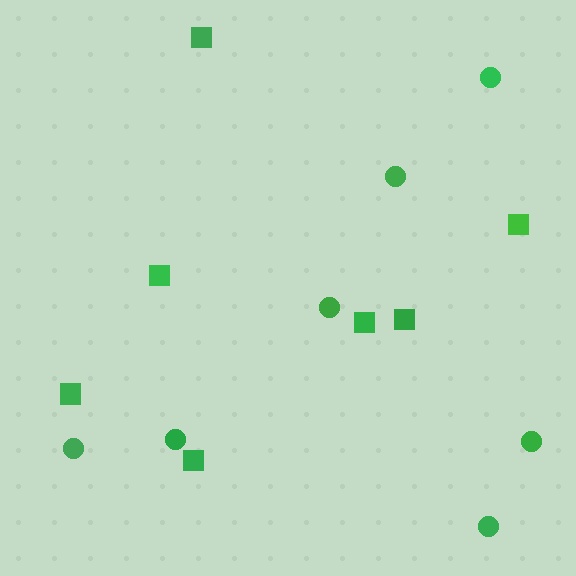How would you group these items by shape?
There are 2 groups: one group of squares (7) and one group of circles (7).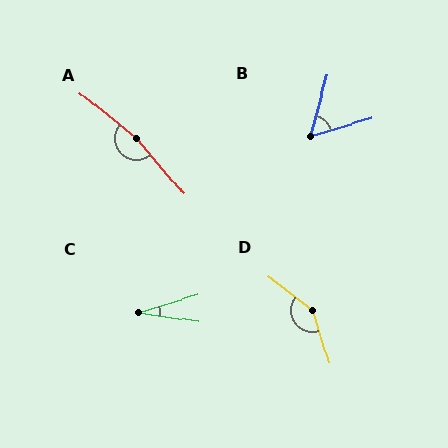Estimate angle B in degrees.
Approximately 58 degrees.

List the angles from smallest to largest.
C (25°), B (58°), D (144°), A (169°).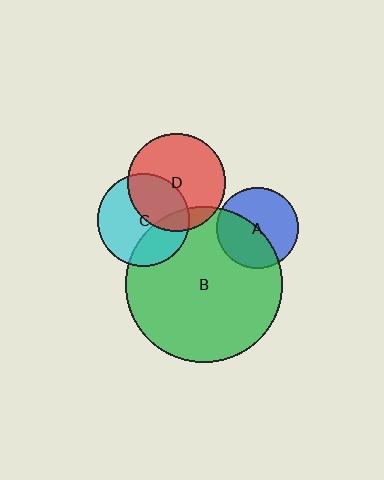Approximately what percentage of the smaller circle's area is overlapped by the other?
Approximately 40%.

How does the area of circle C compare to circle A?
Approximately 1.3 times.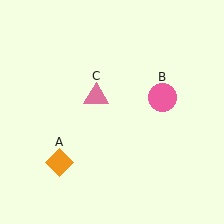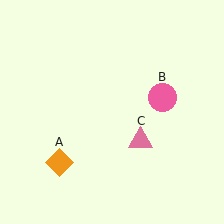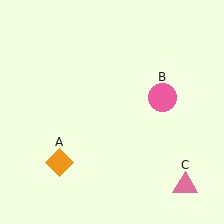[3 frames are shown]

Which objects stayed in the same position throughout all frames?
Orange diamond (object A) and pink circle (object B) remained stationary.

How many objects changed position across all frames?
1 object changed position: pink triangle (object C).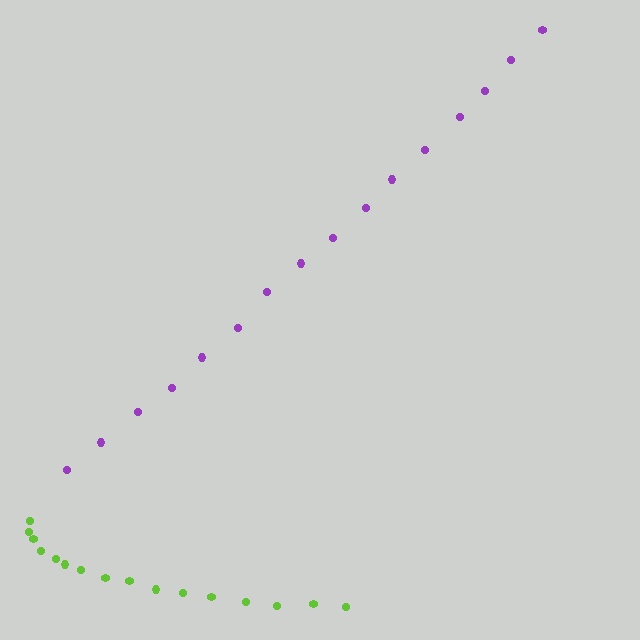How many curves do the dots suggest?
There are 2 distinct paths.